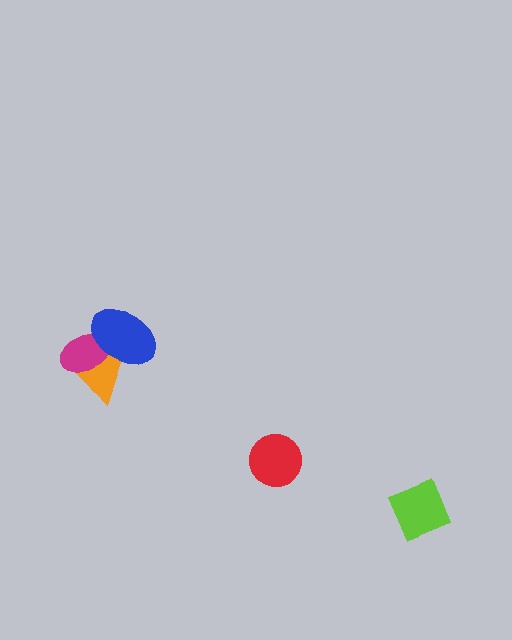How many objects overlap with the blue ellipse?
2 objects overlap with the blue ellipse.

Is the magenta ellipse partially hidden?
Yes, it is partially covered by another shape.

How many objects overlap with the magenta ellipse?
2 objects overlap with the magenta ellipse.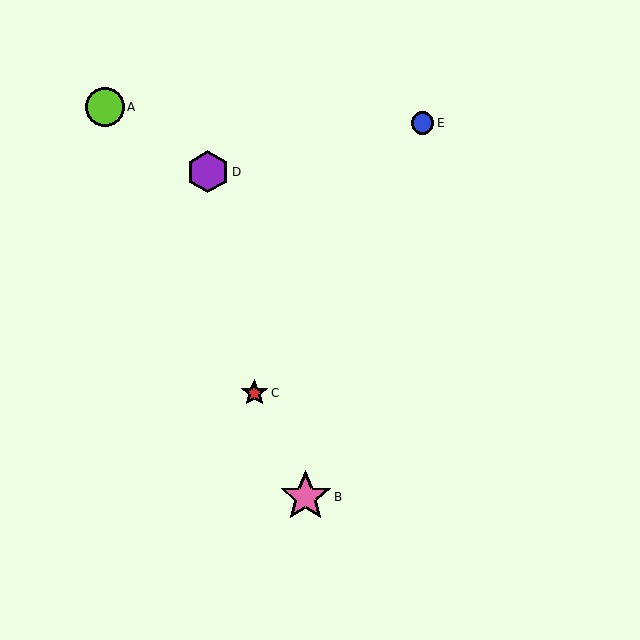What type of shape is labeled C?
Shape C is a red star.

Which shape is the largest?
The pink star (labeled B) is the largest.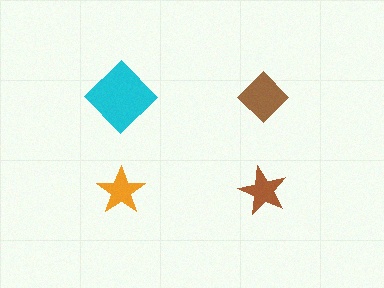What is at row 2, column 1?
An orange star.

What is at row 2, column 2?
A brown star.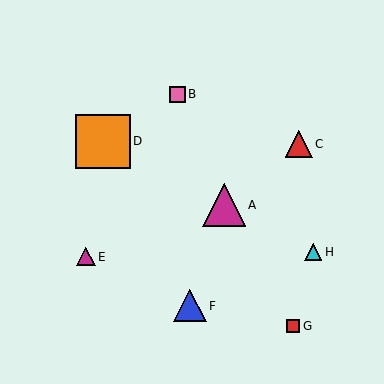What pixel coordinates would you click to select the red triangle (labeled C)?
Click at (299, 144) to select the red triangle C.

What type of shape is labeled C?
Shape C is a red triangle.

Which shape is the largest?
The orange square (labeled D) is the largest.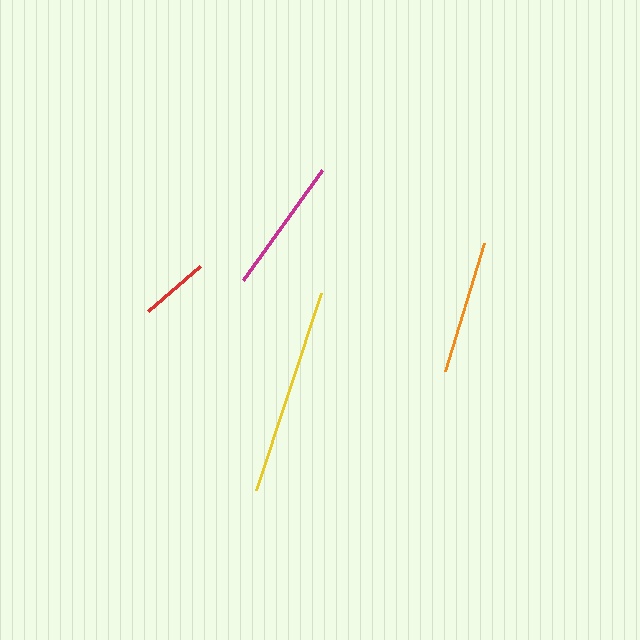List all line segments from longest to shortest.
From longest to shortest: yellow, magenta, orange, red.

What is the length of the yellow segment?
The yellow segment is approximately 208 pixels long.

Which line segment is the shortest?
The red line is the shortest at approximately 68 pixels.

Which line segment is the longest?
The yellow line is the longest at approximately 208 pixels.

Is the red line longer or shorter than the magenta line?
The magenta line is longer than the red line.